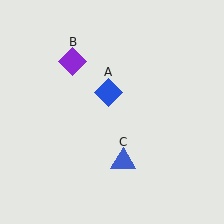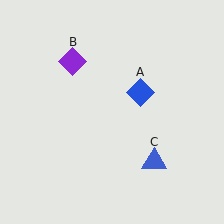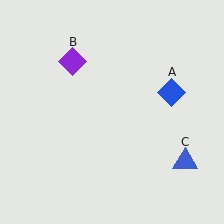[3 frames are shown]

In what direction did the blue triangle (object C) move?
The blue triangle (object C) moved right.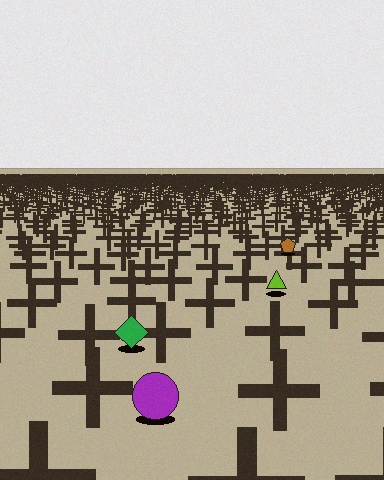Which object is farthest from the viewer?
The brown pentagon is farthest from the viewer. It appears smaller and the ground texture around it is denser.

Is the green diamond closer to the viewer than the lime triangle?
Yes. The green diamond is closer — you can tell from the texture gradient: the ground texture is coarser near it.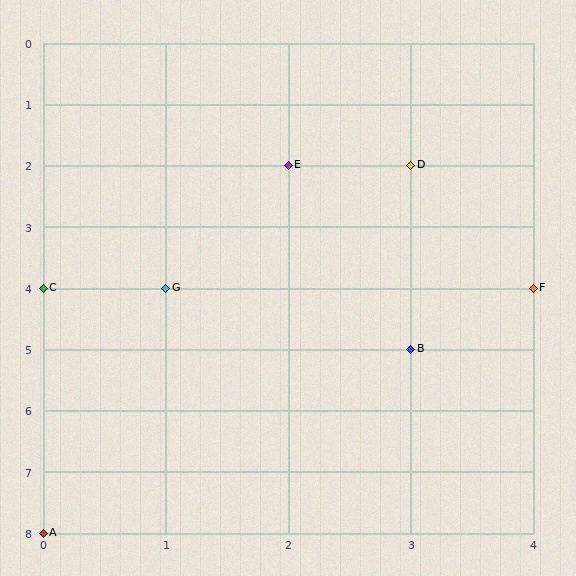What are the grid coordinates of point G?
Point G is at grid coordinates (1, 4).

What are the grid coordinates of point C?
Point C is at grid coordinates (0, 4).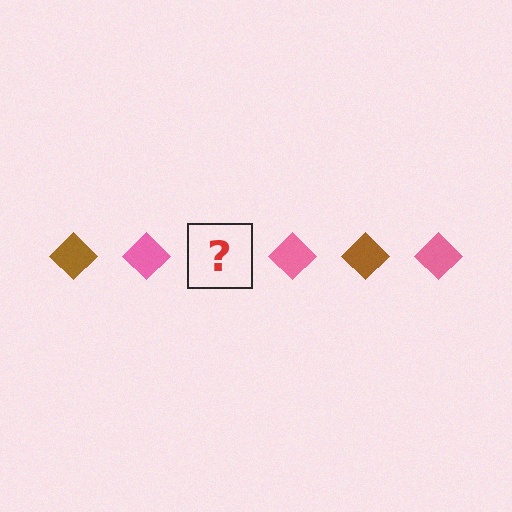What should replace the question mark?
The question mark should be replaced with a brown diamond.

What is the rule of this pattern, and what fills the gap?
The rule is that the pattern cycles through brown, pink diamonds. The gap should be filled with a brown diamond.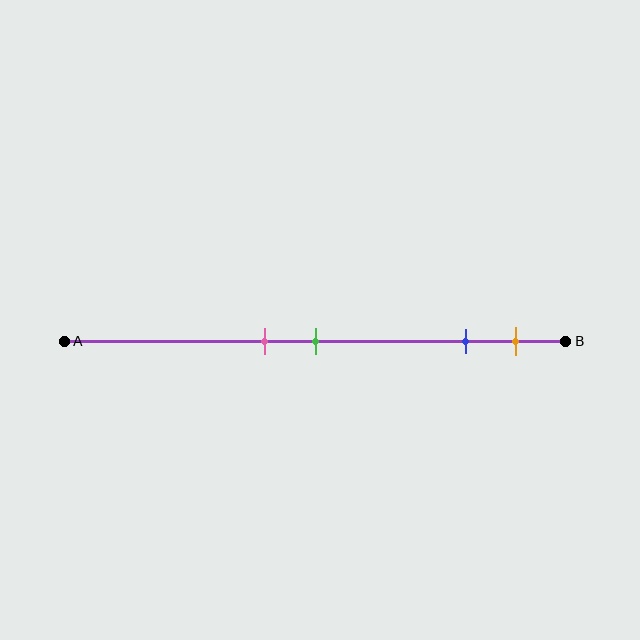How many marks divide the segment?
There are 4 marks dividing the segment.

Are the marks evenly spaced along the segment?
No, the marks are not evenly spaced.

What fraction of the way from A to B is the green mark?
The green mark is approximately 50% (0.5) of the way from A to B.